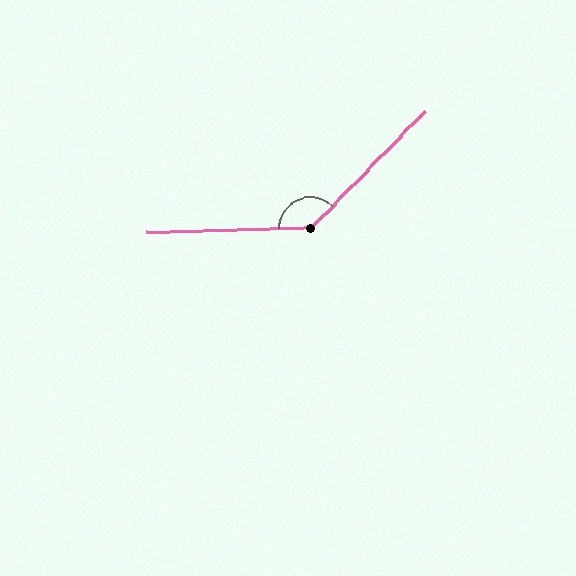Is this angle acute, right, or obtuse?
It is obtuse.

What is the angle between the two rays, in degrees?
Approximately 136 degrees.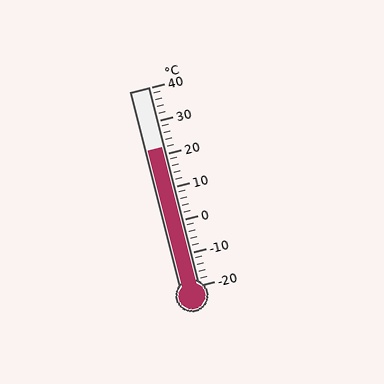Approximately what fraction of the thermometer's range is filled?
The thermometer is filled to approximately 70% of its range.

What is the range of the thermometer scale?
The thermometer scale ranges from -20°C to 40°C.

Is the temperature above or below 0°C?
The temperature is above 0°C.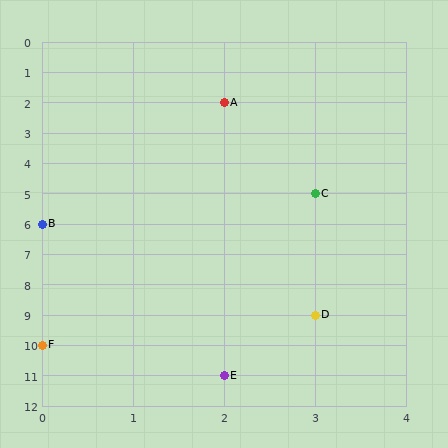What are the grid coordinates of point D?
Point D is at grid coordinates (3, 9).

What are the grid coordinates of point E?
Point E is at grid coordinates (2, 11).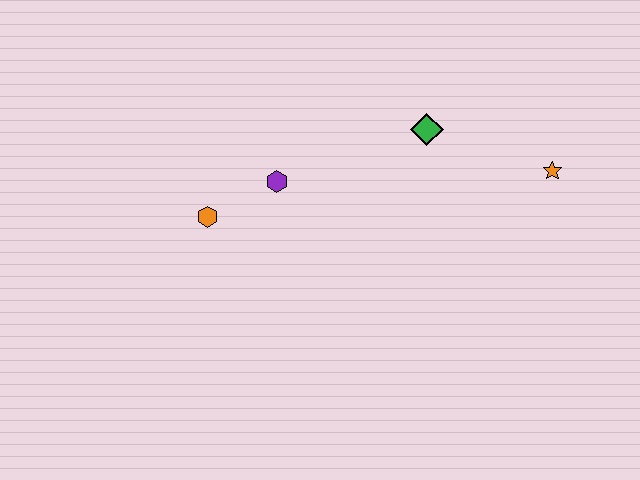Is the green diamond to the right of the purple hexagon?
Yes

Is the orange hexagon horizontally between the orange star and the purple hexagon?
No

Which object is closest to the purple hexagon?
The orange hexagon is closest to the purple hexagon.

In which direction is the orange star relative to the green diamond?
The orange star is to the right of the green diamond.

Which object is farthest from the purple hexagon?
The orange star is farthest from the purple hexagon.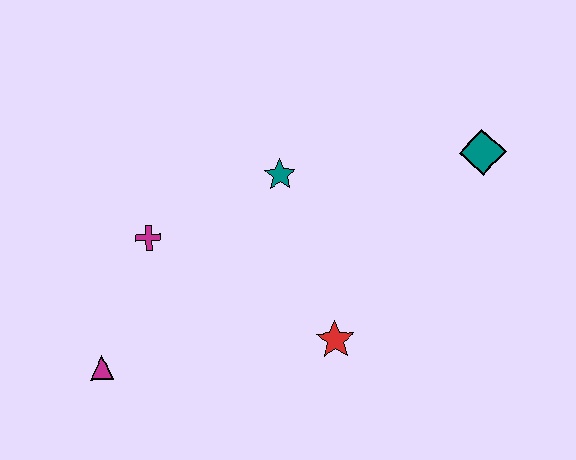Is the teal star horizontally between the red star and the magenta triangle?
Yes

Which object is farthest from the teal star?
The magenta triangle is farthest from the teal star.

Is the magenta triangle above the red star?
No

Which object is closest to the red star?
The teal star is closest to the red star.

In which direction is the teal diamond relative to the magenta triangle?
The teal diamond is to the right of the magenta triangle.